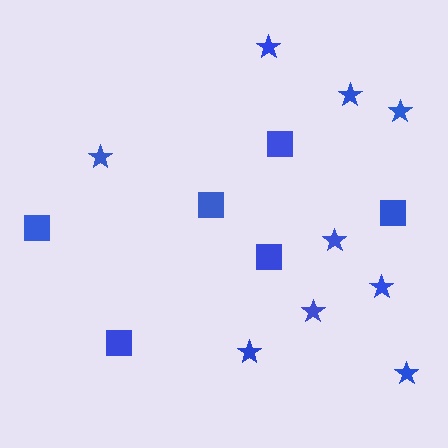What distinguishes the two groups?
There are 2 groups: one group of stars (9) and one group of squares (6).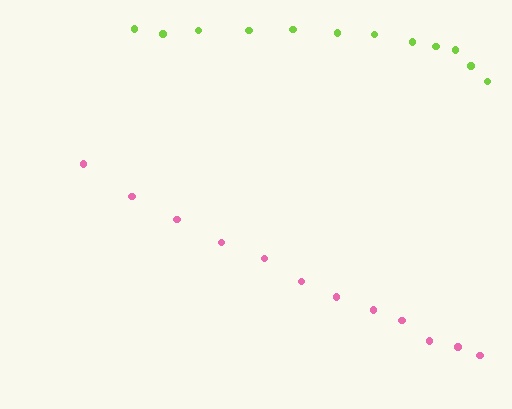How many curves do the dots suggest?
There are 2 distinct paths.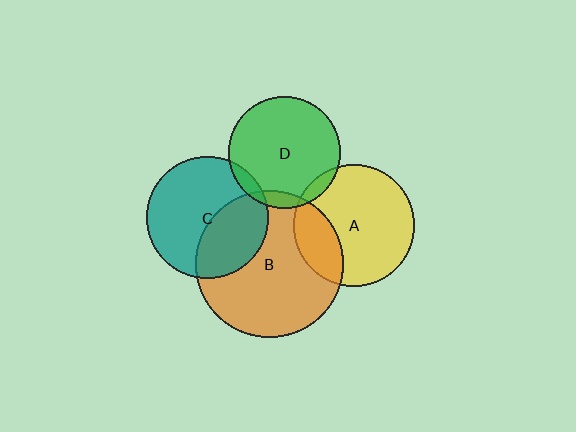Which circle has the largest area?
Circle B (orange).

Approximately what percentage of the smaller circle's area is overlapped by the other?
Approximately 25%.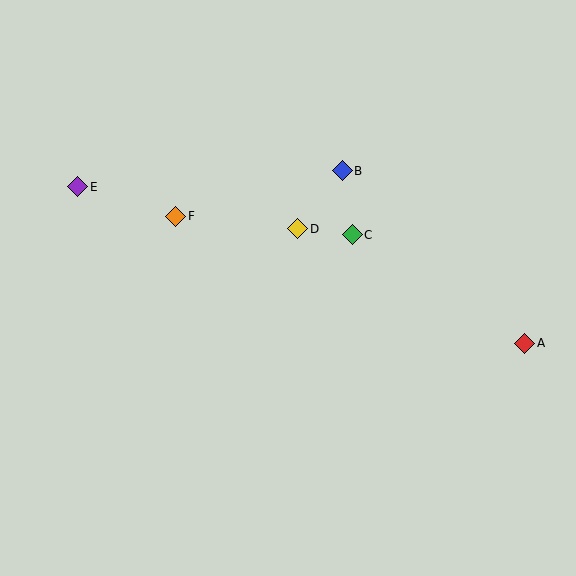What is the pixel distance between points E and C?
The distance between E and C is 279 pixels.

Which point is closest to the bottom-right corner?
Point A is closest to the bottom-right corner.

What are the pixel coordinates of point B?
Point B is at (342, 171).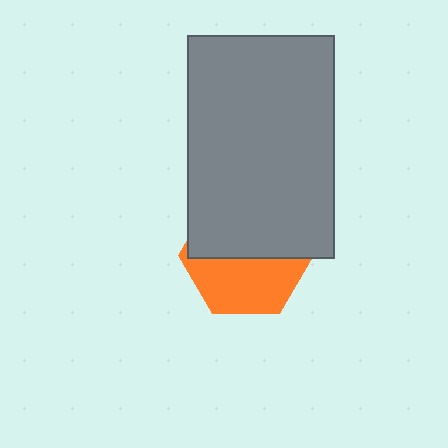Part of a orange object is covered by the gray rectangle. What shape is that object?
It is a hexagon.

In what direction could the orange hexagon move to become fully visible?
The orange hexagon could move down. That would shift it out from behind the gray rectangle entirely.